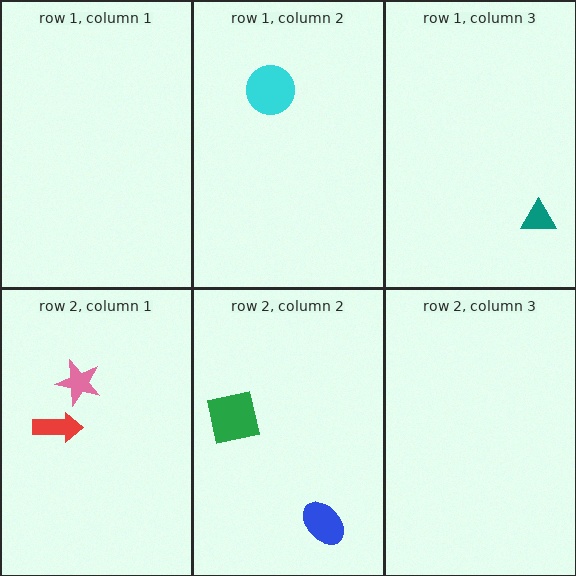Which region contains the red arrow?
The row 2, column 1 region.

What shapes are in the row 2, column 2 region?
The green square, the blue ellipse.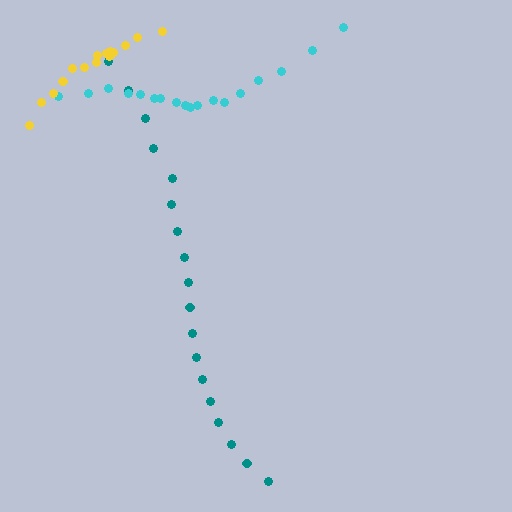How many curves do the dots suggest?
There are 3 distinct paths.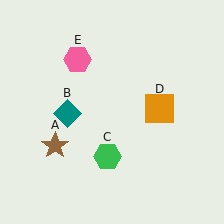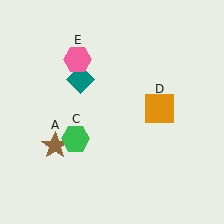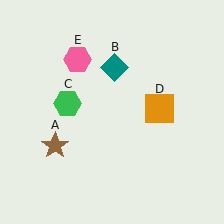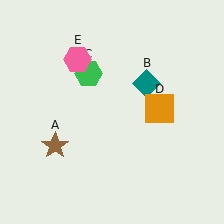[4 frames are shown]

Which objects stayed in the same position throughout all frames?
Brown star (object A) and orange square (object D) and pink hexagon (object E) remained stationary.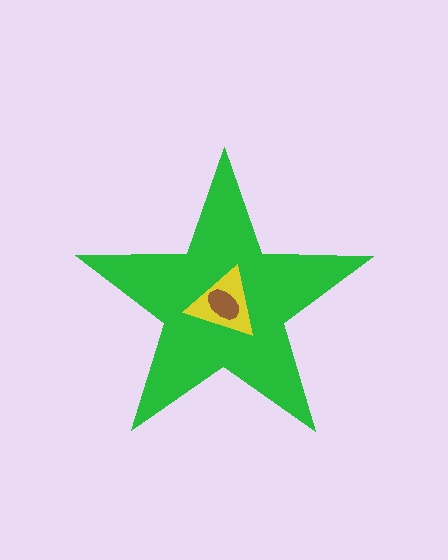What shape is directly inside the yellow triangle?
The brown ellipse.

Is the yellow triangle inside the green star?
Yes.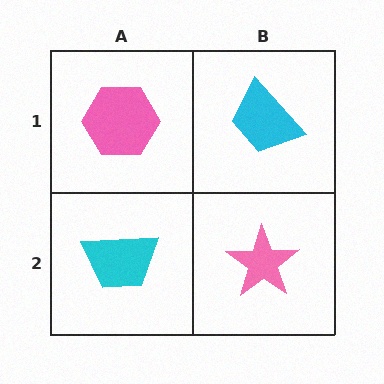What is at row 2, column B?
A pink star.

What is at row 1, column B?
A cyan trapezoid.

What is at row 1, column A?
A pink hexagon.